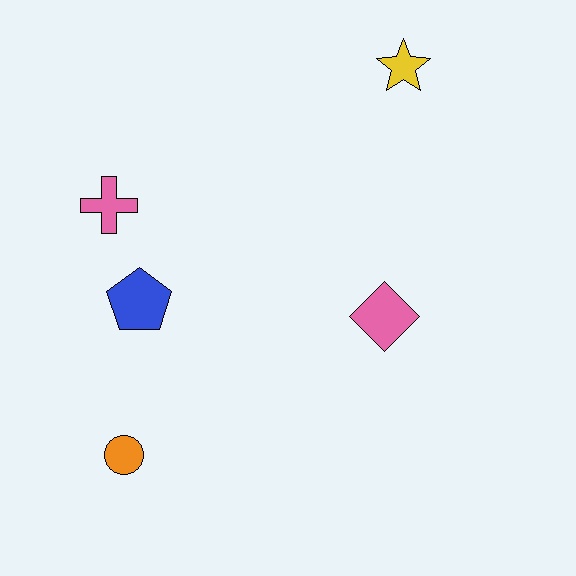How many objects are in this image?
There are 5 objects.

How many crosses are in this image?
There is 1 cross.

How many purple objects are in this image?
There are no purple objects.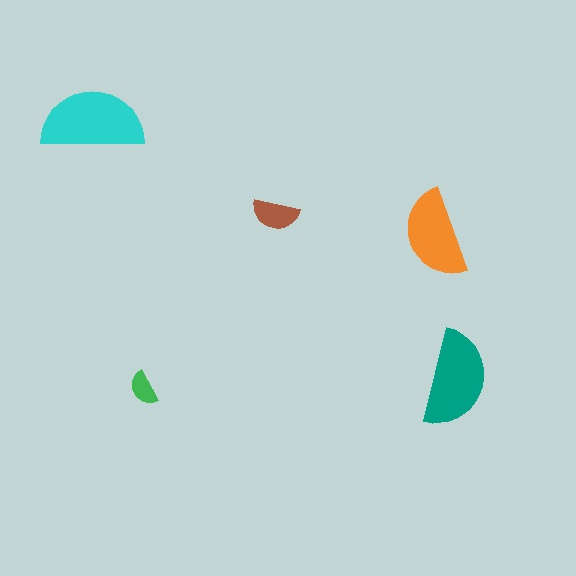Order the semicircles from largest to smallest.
the cyan one, the teal one, the orange one, the brown one, the green one.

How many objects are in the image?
There are 5 objects in the image.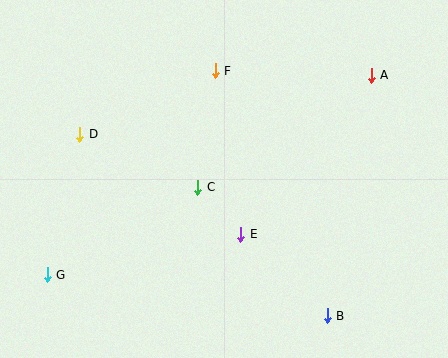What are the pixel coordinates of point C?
Point C is at (198, 187).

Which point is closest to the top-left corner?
Point D is closest to the top-left corner.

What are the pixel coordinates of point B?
Point B is at (327, 316).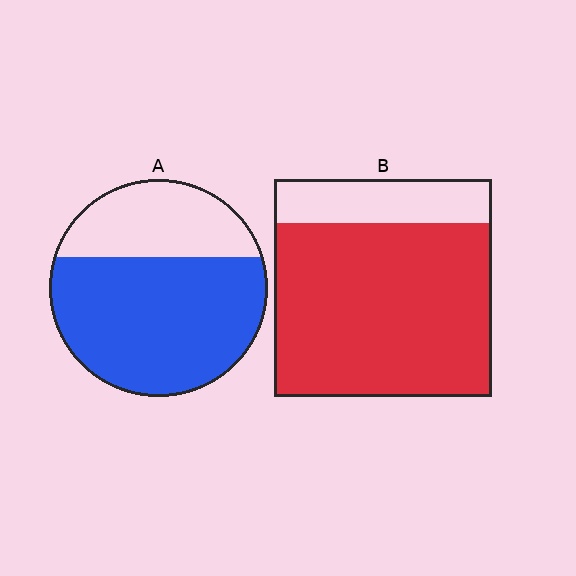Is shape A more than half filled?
Yes.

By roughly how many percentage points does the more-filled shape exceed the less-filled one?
By roughly 10 percentage points (B over A).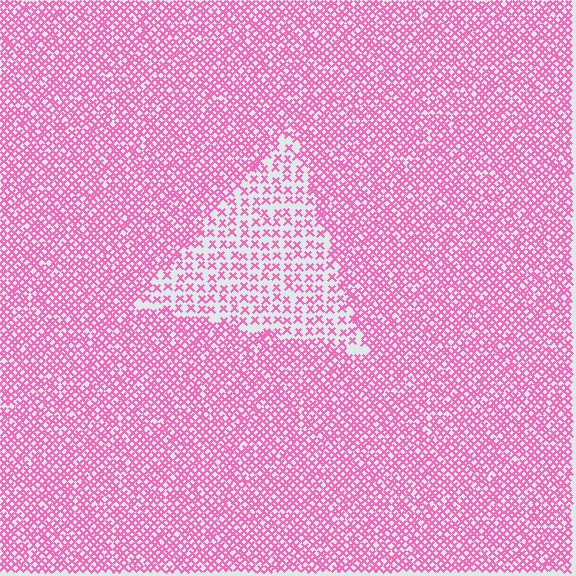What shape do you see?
I see a triangle.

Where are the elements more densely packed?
The elements are more densely packed outside the triangle boundary.